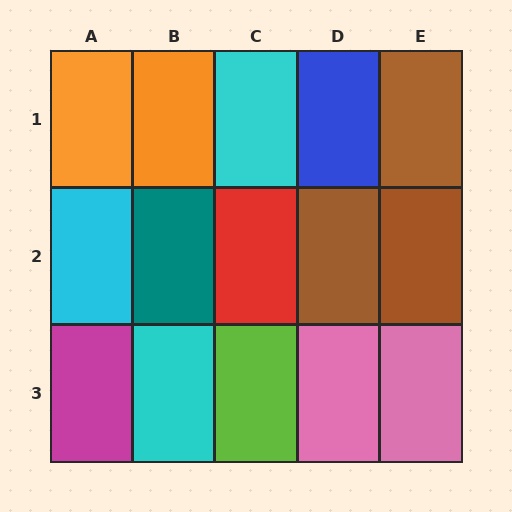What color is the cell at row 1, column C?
Cyan.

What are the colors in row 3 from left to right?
Magenta, cyan, lime, pink, pink.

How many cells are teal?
1 cell is teal.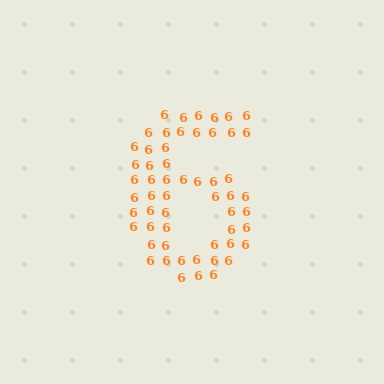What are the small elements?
The small elements are digit 6's.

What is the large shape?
The large shape is the digit 6.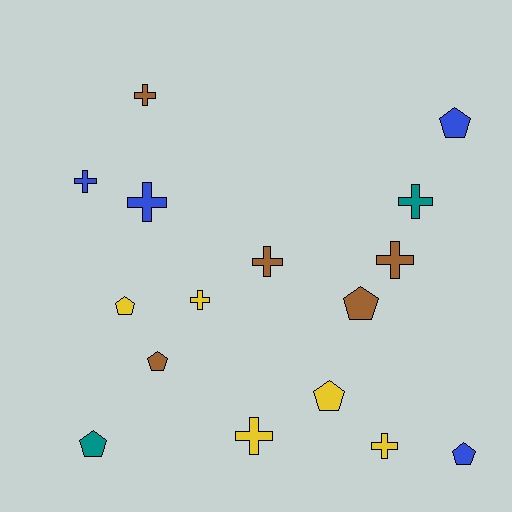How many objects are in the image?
There are 16 objects.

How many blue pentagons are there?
There are 2 blue pentagons.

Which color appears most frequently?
Brown, with 5 objects.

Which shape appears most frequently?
Cross, with 9 objects.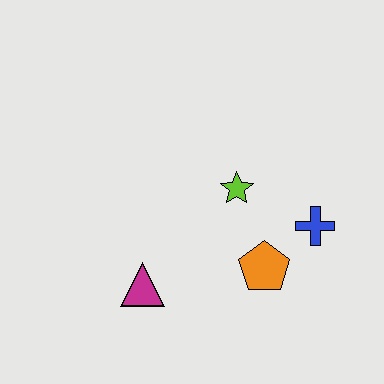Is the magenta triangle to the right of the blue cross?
No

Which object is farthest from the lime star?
The magenta triangle is farthest from the lime star.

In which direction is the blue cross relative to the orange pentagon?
The blue cross is to the right of the orange pentagon.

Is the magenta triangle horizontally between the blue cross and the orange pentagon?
No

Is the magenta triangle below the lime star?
Yes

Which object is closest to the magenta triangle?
The orange pentagon is closest to the magenta triangle.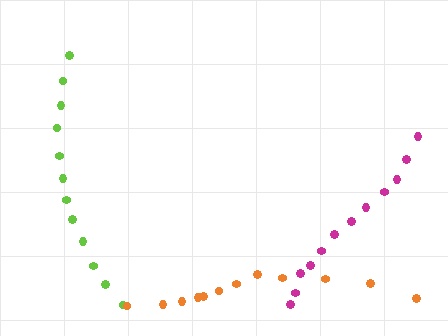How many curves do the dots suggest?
There are 3 distinct paths.